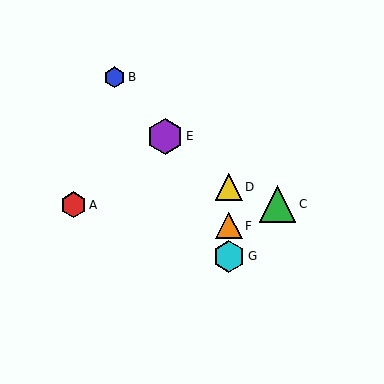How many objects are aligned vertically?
3 objects (D, F, G) are aligned vertically.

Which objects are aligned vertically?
Objects D, F, G are aligned vertically.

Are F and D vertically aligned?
Yes, both are at x≈229.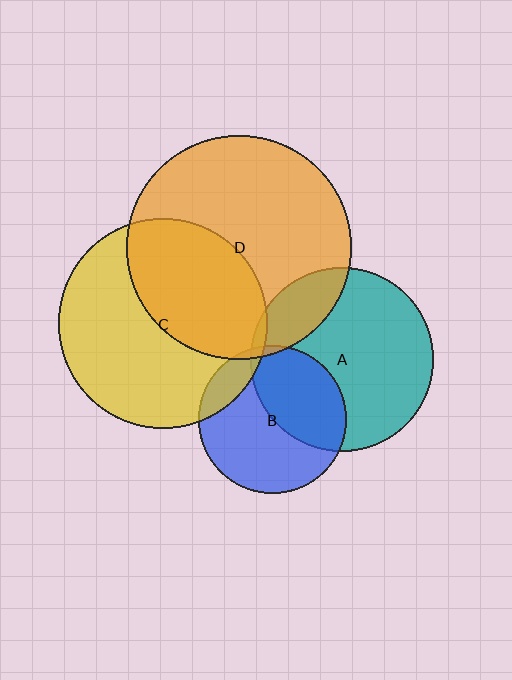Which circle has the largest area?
Circle D (orange).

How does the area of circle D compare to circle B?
Approximately 2.3 times.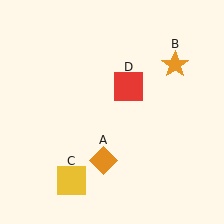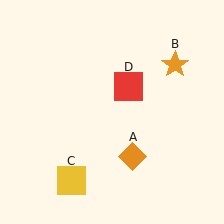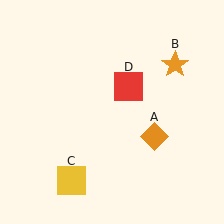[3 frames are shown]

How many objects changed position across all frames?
1 object changed position: orange diamond (object A).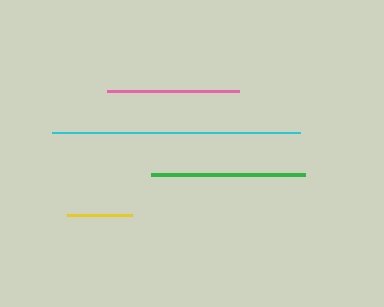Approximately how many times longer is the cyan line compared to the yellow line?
The cyan line is approximately 3.8 times the length of the yellow line.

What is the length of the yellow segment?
The yellow segment is approximately 66 pixels long.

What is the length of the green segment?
The green segment is approximately 154 pixels long.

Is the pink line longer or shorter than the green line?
The green line is longer than the pink line.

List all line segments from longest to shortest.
From longest to shortest: cyan, green, pink, yellow.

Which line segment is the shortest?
The yellow line is the shortest at approximately 66 pixels.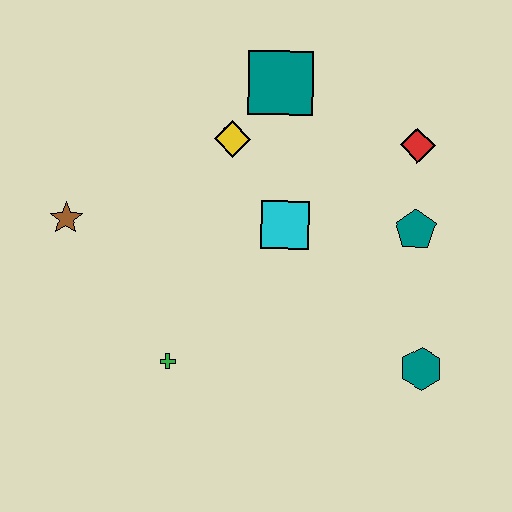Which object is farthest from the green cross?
The red diamond is farthest from the green cross.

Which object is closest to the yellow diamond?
The teal square is closest to the yellow diamond.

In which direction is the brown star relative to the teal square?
The brown star is to the left of the teal square.